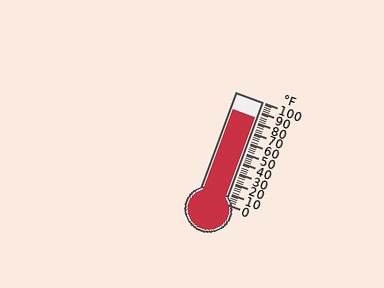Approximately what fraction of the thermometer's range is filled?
The thermometer is filled to approximately 85% of its range.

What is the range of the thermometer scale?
The thermometer scale ranges from 0°F to 100°F.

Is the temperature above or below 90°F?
The temperature is below 90°F.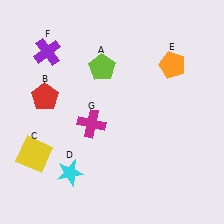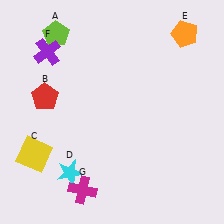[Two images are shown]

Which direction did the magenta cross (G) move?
The magenta cross (G) moved down.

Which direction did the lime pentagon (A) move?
The lime pentagon (A) moved left.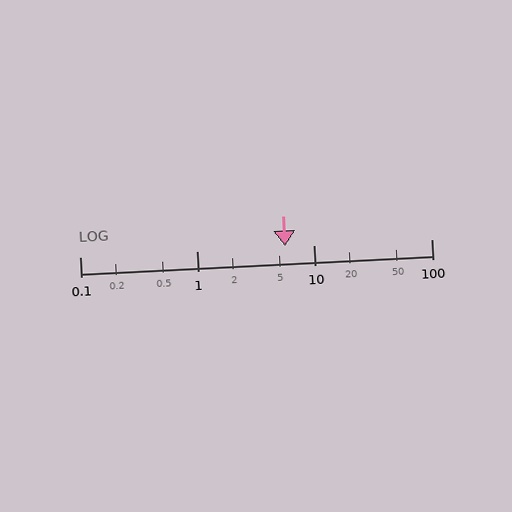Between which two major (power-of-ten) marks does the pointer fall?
The pointer is between 1 and 10.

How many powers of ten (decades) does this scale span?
The scale spans 3 decades, from 0.1 to 100.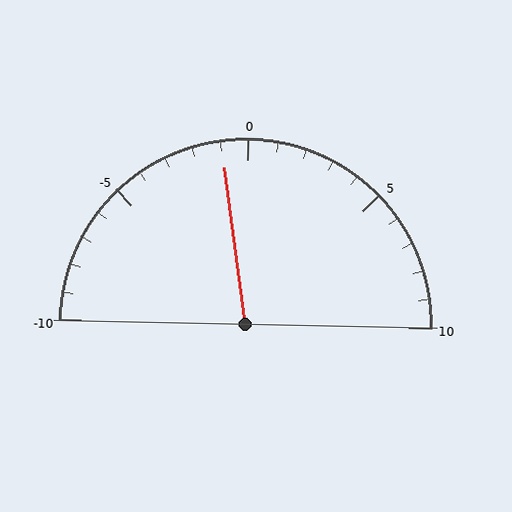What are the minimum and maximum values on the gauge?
The gauge ranges from -10 to 10.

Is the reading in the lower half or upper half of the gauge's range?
The reading is in the lower half of the range (-10 to 10).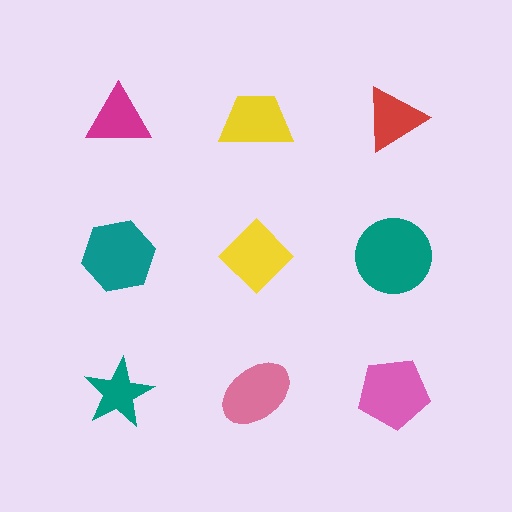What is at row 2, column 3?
A teal circle.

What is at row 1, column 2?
A yellow trapezoid.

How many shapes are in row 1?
3 shapes.